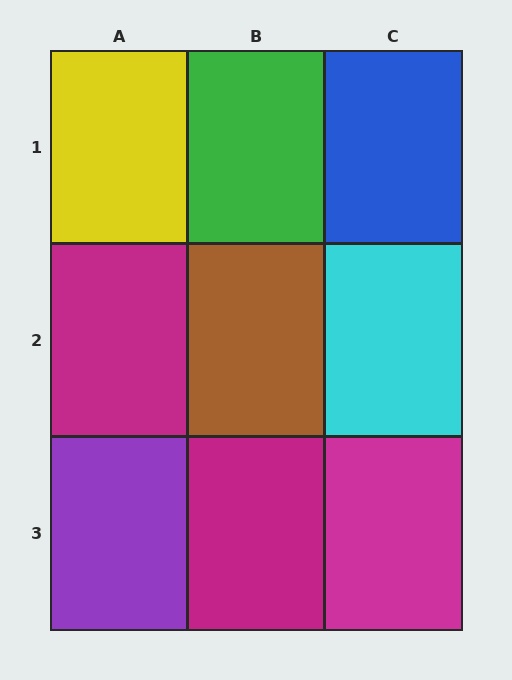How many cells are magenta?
3 cells are magenta.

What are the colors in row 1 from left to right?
Yellow, green, blue.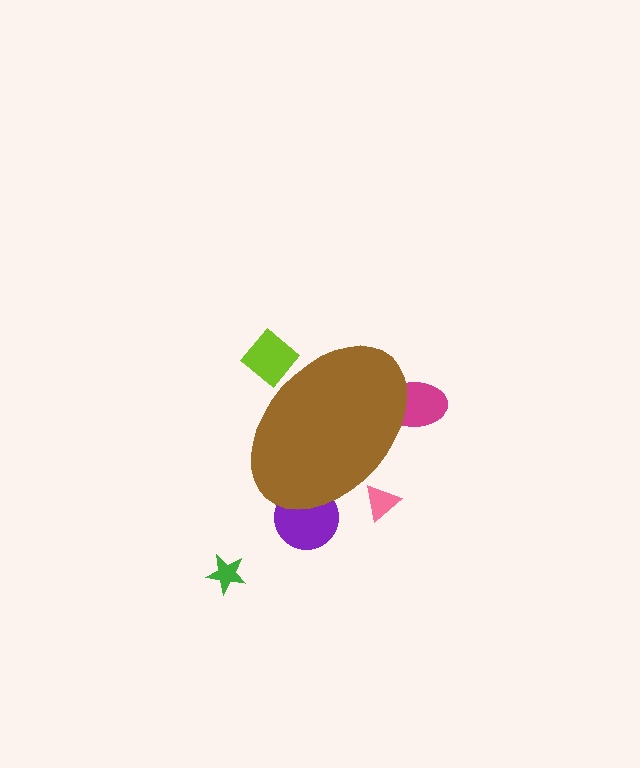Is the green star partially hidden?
No, the green star is fully visible.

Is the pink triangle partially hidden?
Yes, the pink triangle is partially hidden behind the brown ellipse.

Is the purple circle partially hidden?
Yes, the purple circle is partially hidden behind the brown ellipse.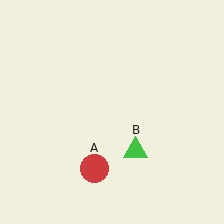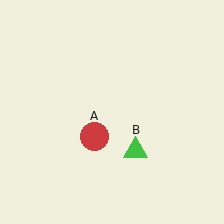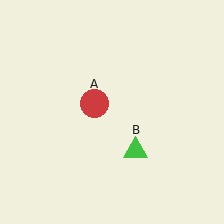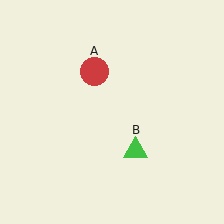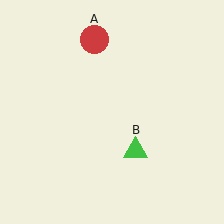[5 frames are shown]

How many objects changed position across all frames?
1 object changed position: red circle (object A).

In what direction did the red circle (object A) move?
The red circle (object A) moved up.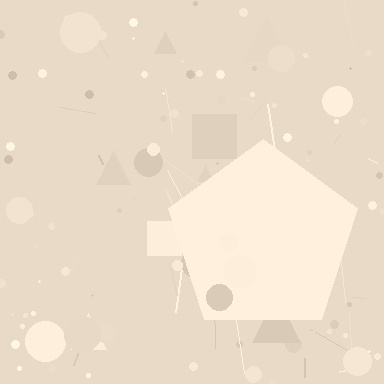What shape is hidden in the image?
A pentagon is hidden in the image.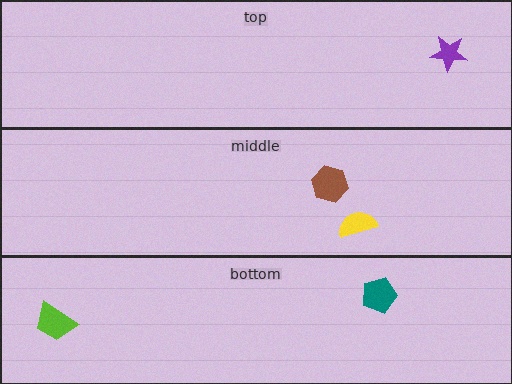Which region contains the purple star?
The top region.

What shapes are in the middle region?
The yellow semicircle, the brown hexagon.